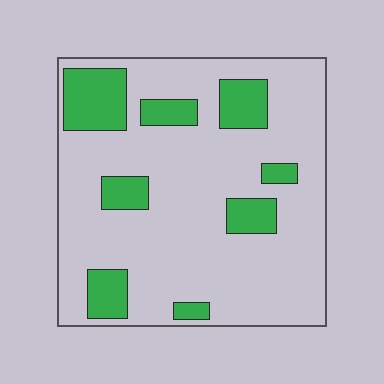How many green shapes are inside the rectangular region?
8.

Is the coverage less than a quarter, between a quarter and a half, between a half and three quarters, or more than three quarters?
Less than a quarter.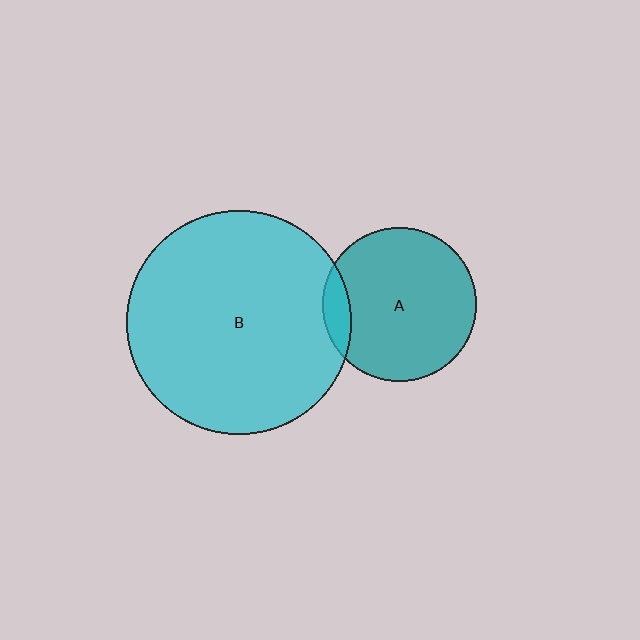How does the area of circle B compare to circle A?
Approximately 2.1 times.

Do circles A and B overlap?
Yes.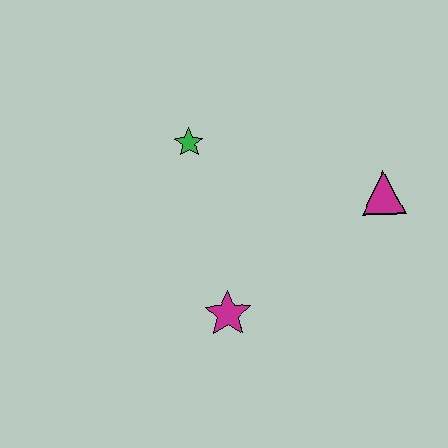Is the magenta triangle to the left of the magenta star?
No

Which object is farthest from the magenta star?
The magenta triangle is farthest from the magenta star.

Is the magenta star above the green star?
No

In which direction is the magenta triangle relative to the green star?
The magenta triangle is to the right of the green star.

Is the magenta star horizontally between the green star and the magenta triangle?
Yes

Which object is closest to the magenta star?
The green star is closest to the magenta star.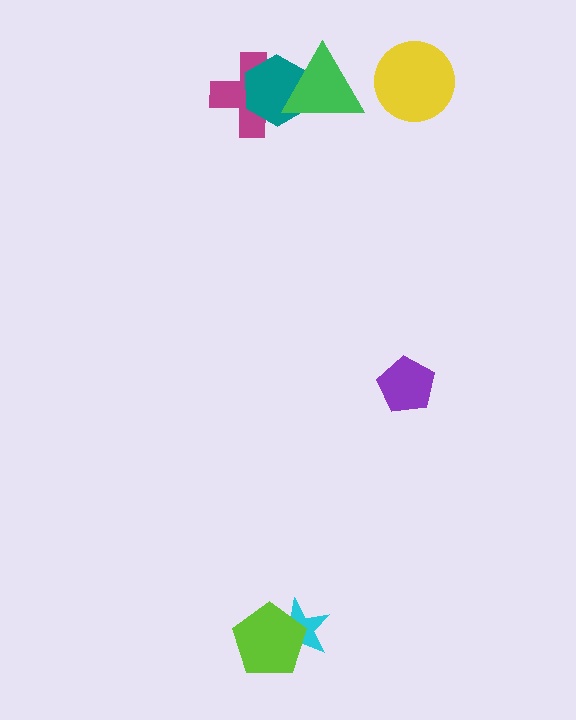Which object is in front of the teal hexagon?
The green triangle is in front of the teal hexagon.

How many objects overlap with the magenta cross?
2 objects overlap with the magenta cross.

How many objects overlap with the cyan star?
1 object overlaps with the cyan star.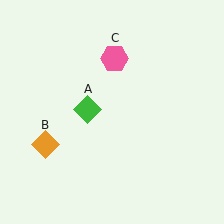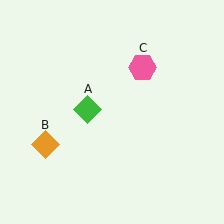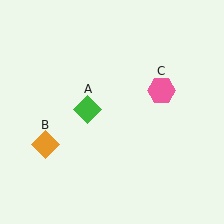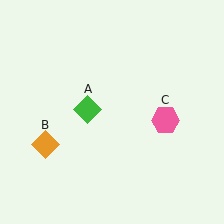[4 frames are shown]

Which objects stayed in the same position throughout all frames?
Green diamond (object A) and orange diamond (object B) remained stationary.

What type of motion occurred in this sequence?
The pink hexagon (object C) rotated clockwise around the center of the scene.